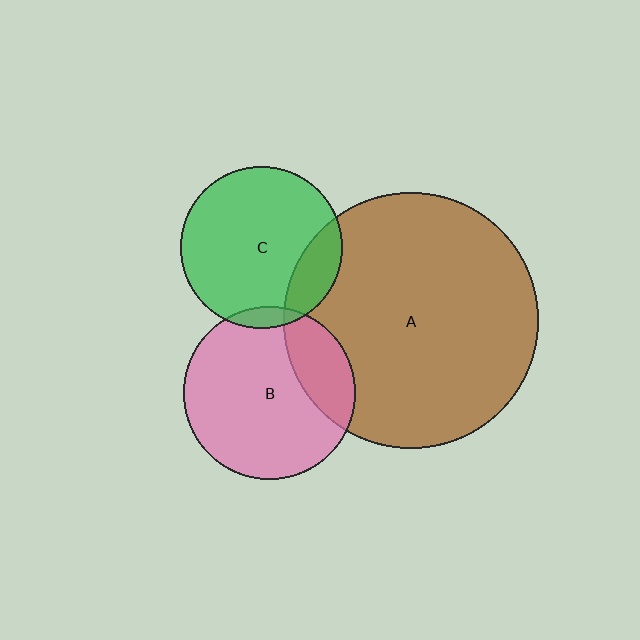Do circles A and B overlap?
Yes.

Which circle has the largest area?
Circle A (brown).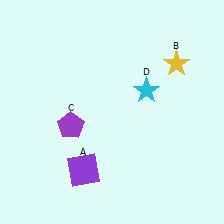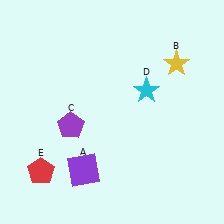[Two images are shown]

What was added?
A red pentagon (E) was added in Image 2.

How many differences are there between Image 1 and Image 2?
There is 1 difference between the two images.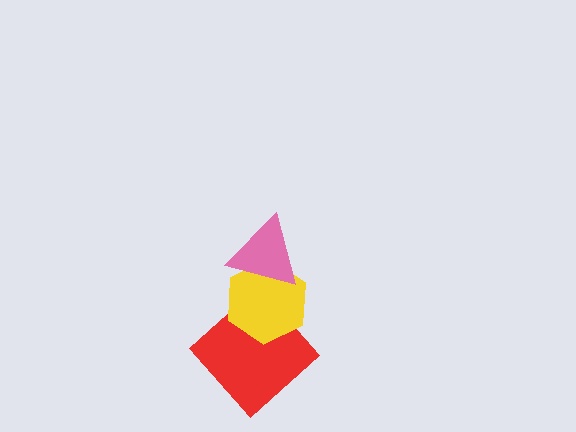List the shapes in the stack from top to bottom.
From top to bottom: the pink triangle, the yellow hexagon, the red diamond.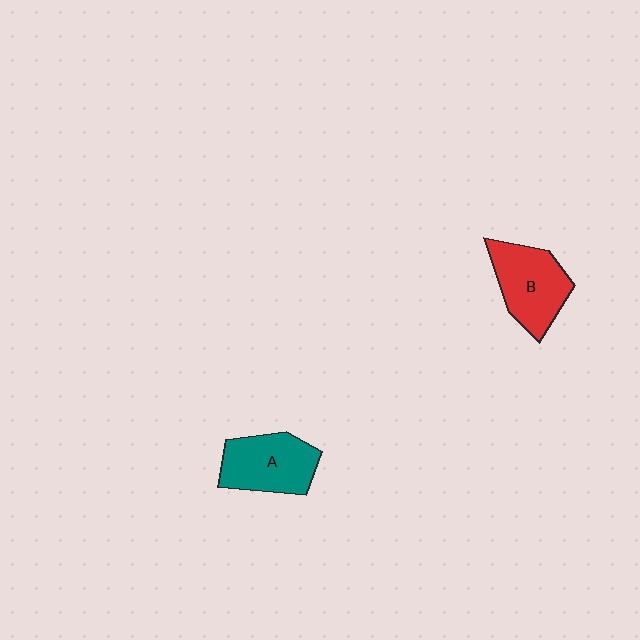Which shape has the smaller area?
Shape A (teal).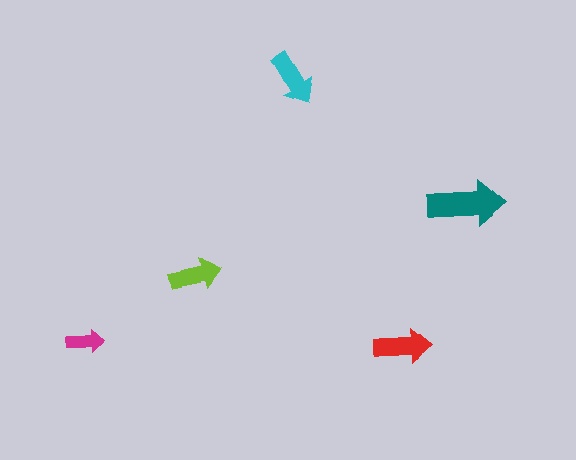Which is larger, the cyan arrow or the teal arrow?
The teal one.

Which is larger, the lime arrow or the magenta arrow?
The lime one.